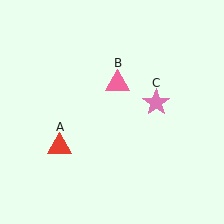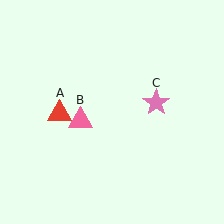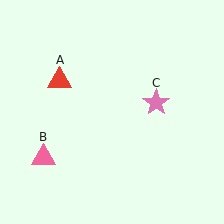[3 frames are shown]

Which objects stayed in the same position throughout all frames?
Pink star (object C) remained stationary.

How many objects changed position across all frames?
2 objects changed position: red triangle (object A), pink triangle (object B).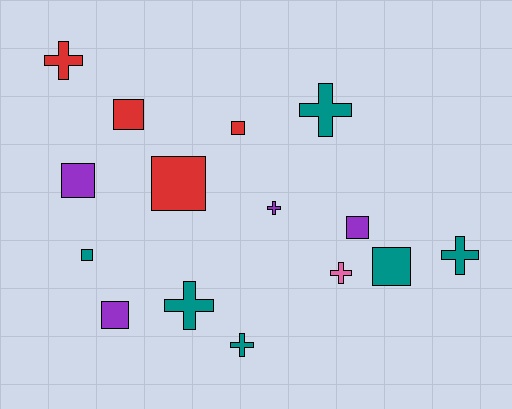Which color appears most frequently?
Teal, with 6 objects.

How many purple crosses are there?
There is 1 purple cross.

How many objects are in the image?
There are 15 objects.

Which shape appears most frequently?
Square, with 8 objects.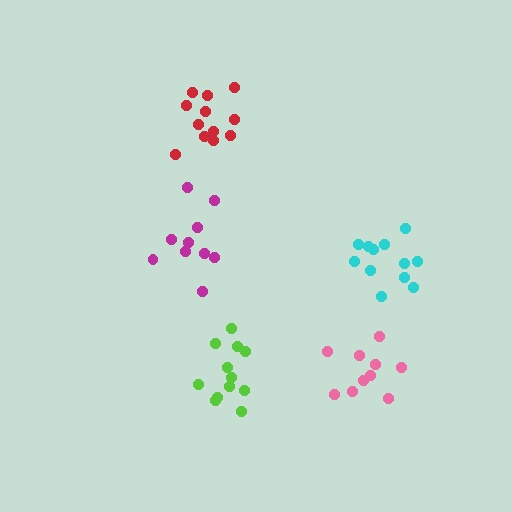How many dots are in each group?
Group 1: 12 dots, Group 2: 12 dots, Group 3: 10 dots, Group 4: 10 dots, Group 5: 12 dots (56 total).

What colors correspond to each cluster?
The clusters are colored: red, cyan, pink, magenta, lime.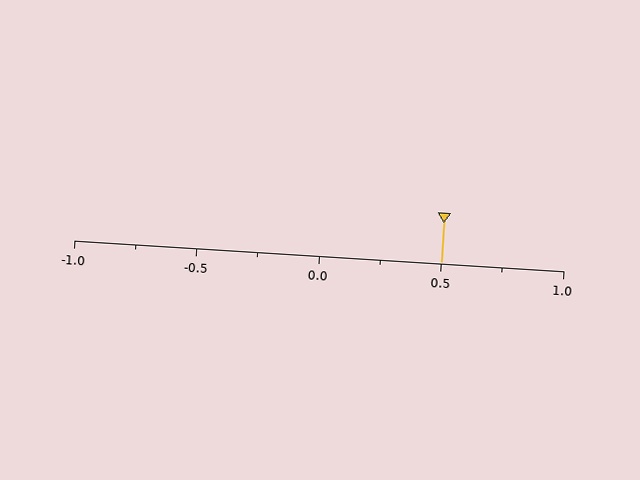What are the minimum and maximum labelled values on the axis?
The axis runs from -1.0 to 1.0.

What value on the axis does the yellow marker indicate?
The marker indicates approximately 0.5.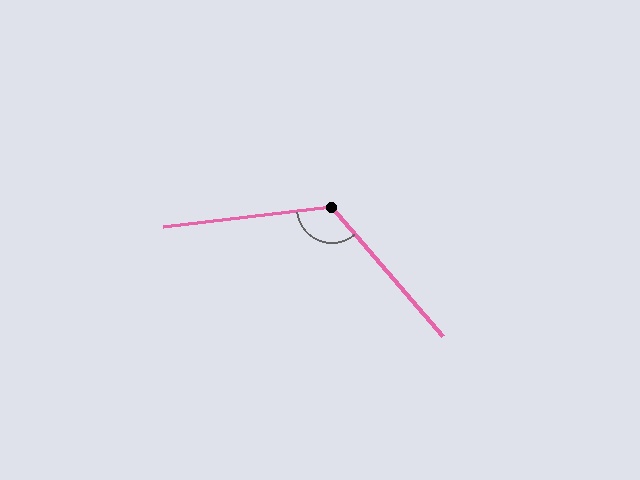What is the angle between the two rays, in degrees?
Approximately 124 degrees.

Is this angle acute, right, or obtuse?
It is obtuse.